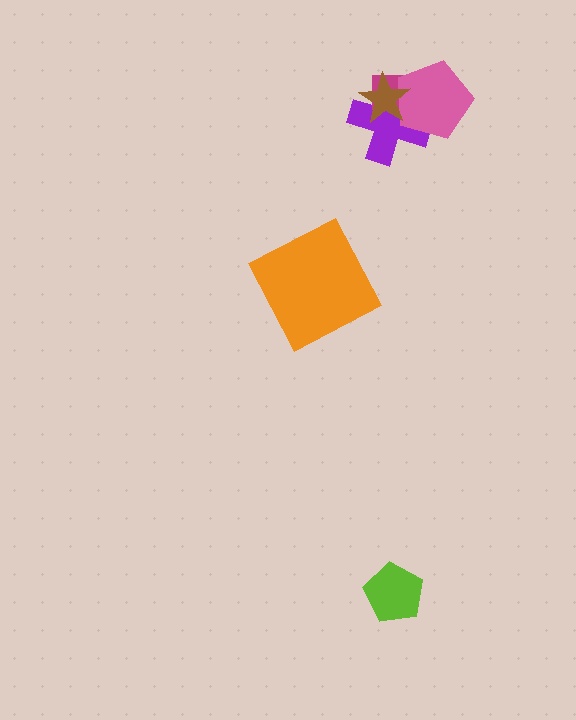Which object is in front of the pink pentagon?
The brown star is in front of the pink pentagon.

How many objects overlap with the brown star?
3 objects overlap with the brown star.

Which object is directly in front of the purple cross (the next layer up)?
The magenta rectangle is directly in front of the purple cross.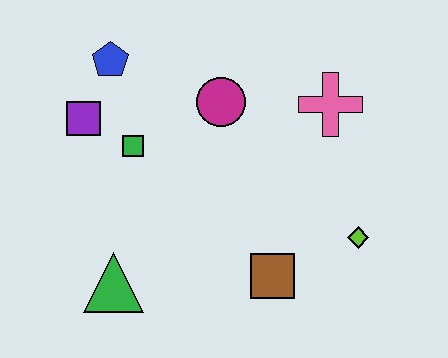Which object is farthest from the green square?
The lime diamond is farthest from the green square.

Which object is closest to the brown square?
The lime diamond is closest to the brown square.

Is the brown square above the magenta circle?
No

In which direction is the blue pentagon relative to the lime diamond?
The blue pentagon is to the left of the lime diamond.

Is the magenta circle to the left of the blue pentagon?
No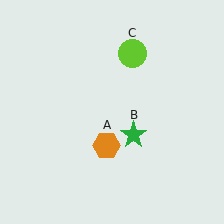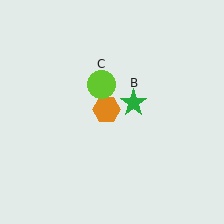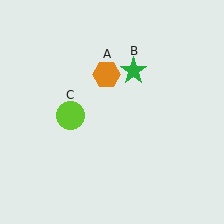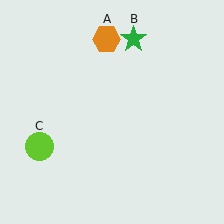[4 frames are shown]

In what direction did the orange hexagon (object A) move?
The orange hexagon (object A) moved up.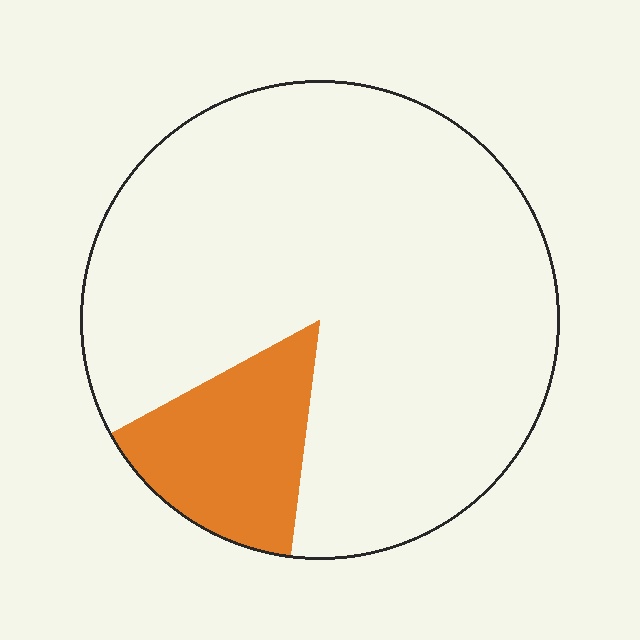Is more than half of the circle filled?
No.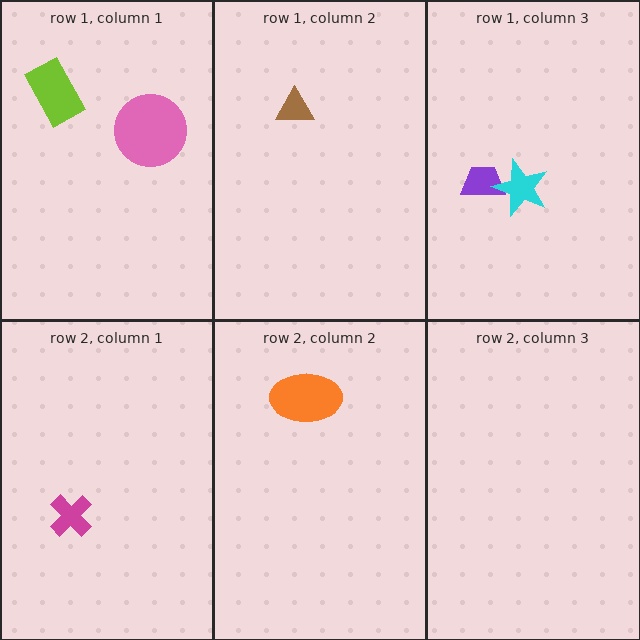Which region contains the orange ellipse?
The row 2, column 2 region.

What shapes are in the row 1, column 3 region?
The purple trapezoid, the cyan star.